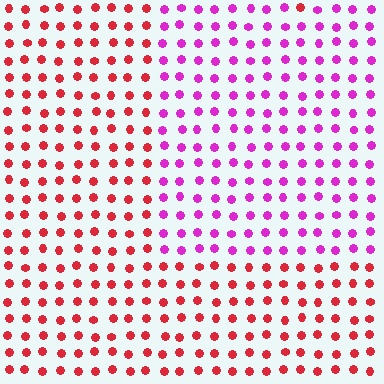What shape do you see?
I see a rectangle.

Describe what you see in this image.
The image is filled with small red elements in a uniform arrangement. A rectangle-shaped region is visible where the elements are tinted to a slightly different hue, forming a subtle color boundary.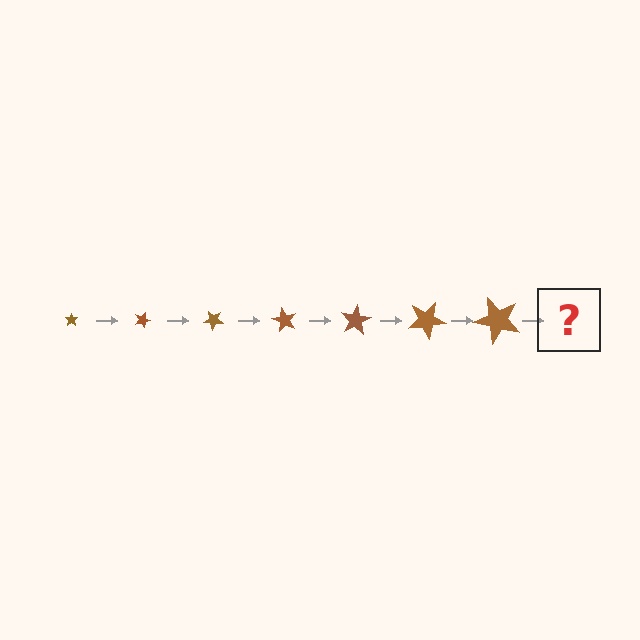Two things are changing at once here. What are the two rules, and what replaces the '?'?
The two rules are that the star grows larger each step and it rotates 20 degrees each step. The '?' should be a star, larger than the previous one and rotated 140 degrees from the start.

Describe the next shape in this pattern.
It should be a star, larger than the previous one and rotated 140 degrees from the start.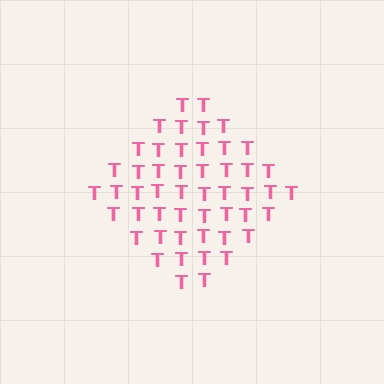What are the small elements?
The small elements are letter T's.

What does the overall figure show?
The overall figure shows a diamond.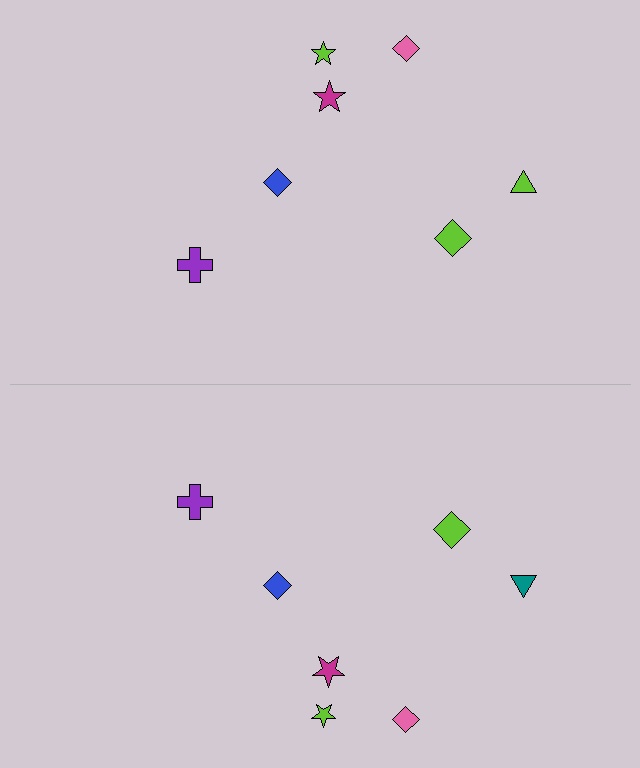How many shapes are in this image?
There are 14 shapes in this image.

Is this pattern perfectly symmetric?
No, the pattern is not perfectly symmetric. The teal triangle on the bottom side breaks the symmetry — its mirror counterpart is lime.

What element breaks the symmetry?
The teal triangle on the bottom side breaks the symmetry — its mirror counterpart is lime.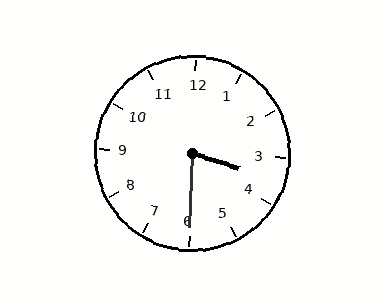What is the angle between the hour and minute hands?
Approximately 75 degrees.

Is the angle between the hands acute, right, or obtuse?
It is acute.